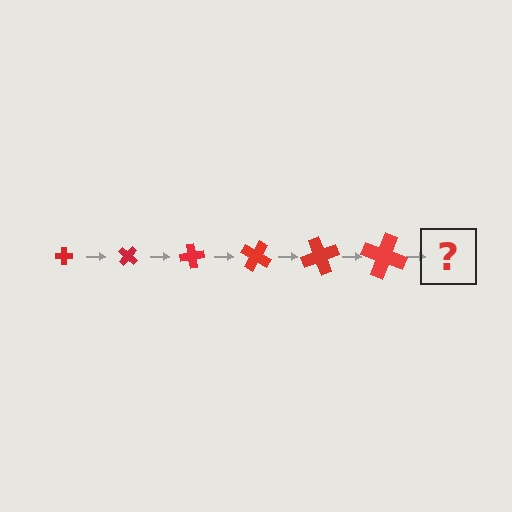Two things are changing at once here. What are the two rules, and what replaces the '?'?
The two rules are that the cross grows larger each step and it rotates 40 degrees each step. The '?' should be a cross, larger than the previous one and rotated 240 degrees from the start.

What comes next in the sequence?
The next element should be a cross, larger than the previous one and rotated 240 degrees from the start.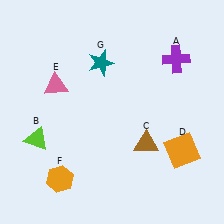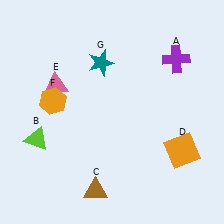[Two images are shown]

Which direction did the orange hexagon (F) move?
The orange hexagon (F) moved up.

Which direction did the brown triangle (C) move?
The brown triangle (C) moved left.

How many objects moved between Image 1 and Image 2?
2 objects moved between the two images.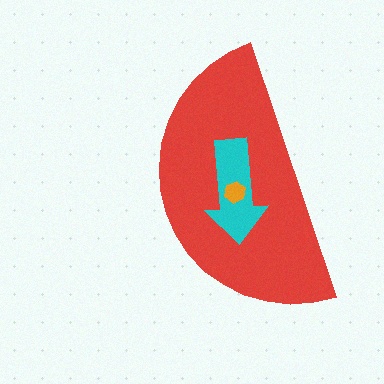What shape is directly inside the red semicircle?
The cyan arrow.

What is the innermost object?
The orange hexagon.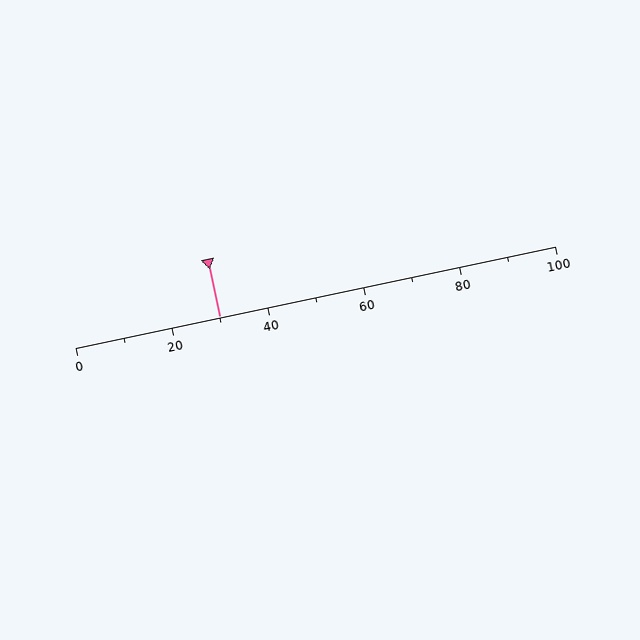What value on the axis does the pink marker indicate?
The marker indicates approximately 30.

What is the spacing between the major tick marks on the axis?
The major ticks are spaced 20 apart.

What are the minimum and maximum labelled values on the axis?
The axis runs from 0 to 100.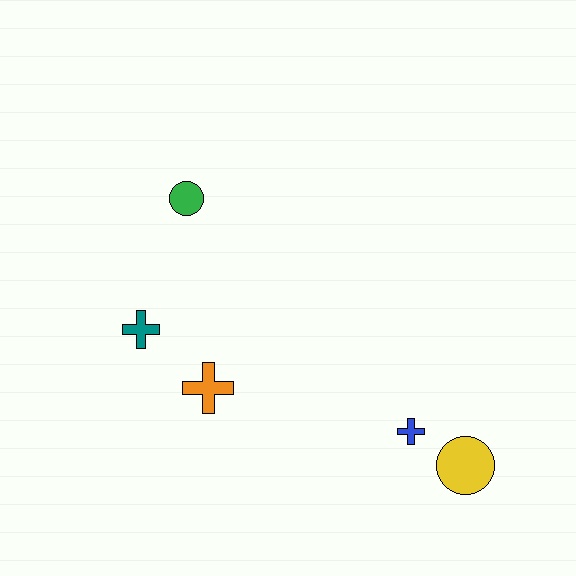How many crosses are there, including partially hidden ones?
There are 3 crosses.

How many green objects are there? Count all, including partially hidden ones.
There is 1 green object.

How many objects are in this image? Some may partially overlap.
There are 5 objects.